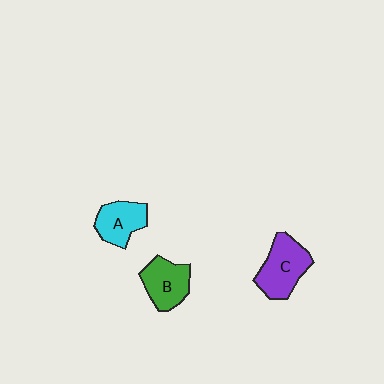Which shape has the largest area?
Shape C (purple).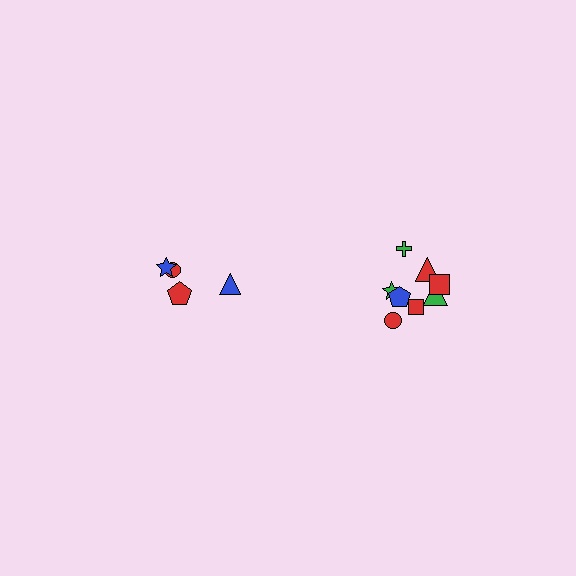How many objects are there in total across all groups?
There are 12 objects.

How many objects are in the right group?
There are 8 objects.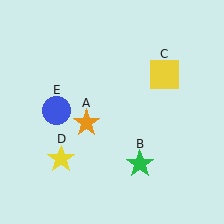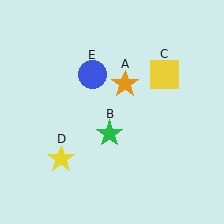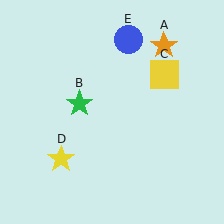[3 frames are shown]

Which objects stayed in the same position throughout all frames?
Yellow square (object C) and yellow star (object D) remained stationary.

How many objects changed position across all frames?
3 objects changed position: orange star (object A), green star (object B), blue circle (object E).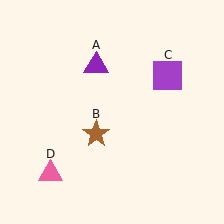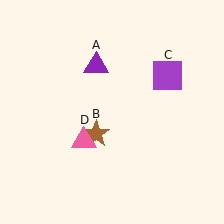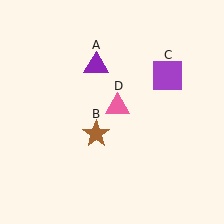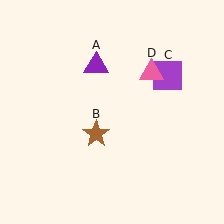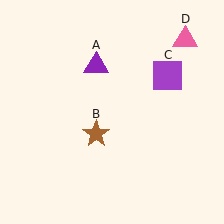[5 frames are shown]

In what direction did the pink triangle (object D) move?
The pink triangle (object D) moved up and to the right.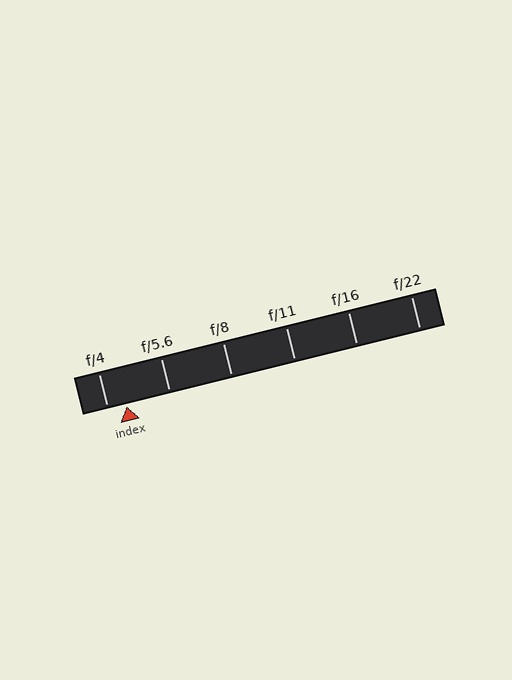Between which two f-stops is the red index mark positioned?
The index mark is between f/4 and f/5.6.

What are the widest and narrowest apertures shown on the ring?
The widest aperture shown is f/4 and the narrowest is f/22.